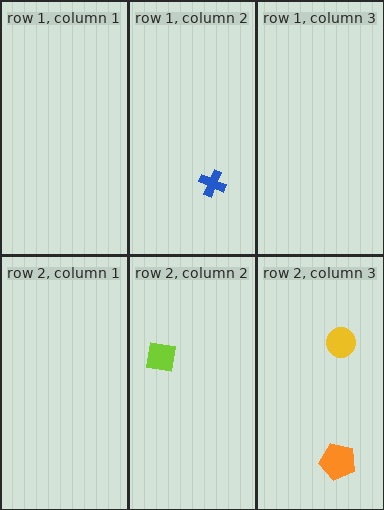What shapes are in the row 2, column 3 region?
The orange pentagon, the yellow circle.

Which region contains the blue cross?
The row 1, column 2 region.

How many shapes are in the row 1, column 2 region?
1.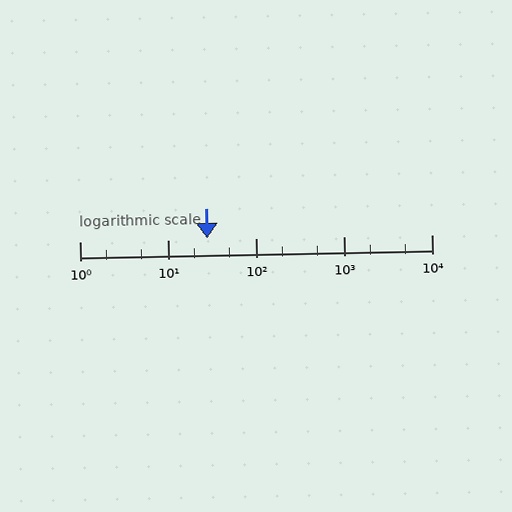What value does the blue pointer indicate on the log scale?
The pointer indicates approximately 28.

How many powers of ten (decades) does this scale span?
The scale spans 4 decades, from 1 to 10000.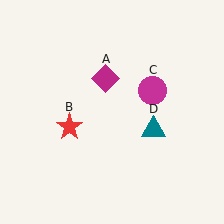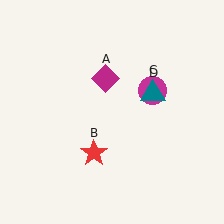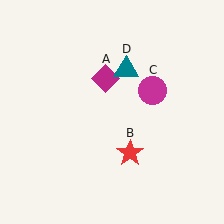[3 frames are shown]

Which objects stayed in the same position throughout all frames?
Magenta diamond (object A) and magenta circle (object C) remained stationary.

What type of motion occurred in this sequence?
The red star (object B), teal triangle (object D) rotated counterclockwise around the center of the scene.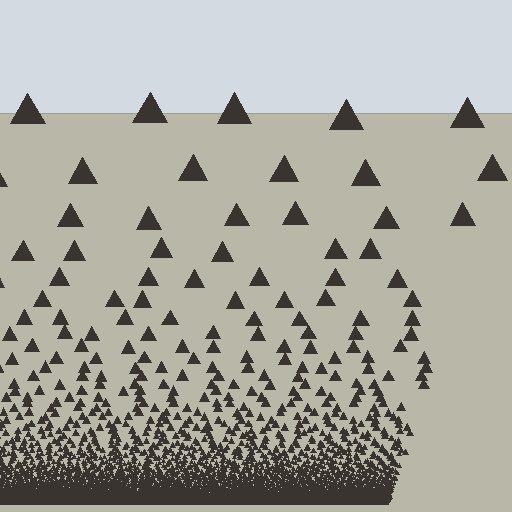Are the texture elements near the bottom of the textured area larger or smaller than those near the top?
Smaller. The gradient is inverted — elements near the bottom are smaller and denser.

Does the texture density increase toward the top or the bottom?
Density increases toward the bottom.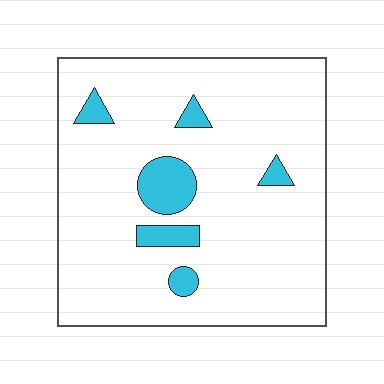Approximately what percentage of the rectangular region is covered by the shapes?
Approximately 10%.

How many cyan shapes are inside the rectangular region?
6.